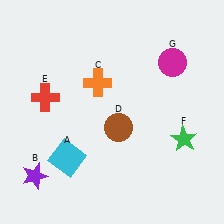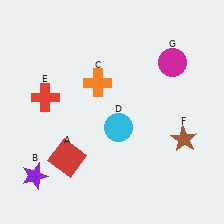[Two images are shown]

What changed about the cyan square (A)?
In Image 1, A is cyan. In Image 2, it changed to red.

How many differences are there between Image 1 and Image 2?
There are 3 differences between the two images.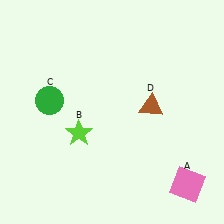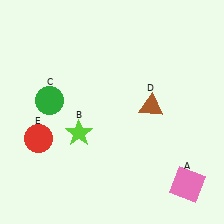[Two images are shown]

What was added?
A red circle (E) was added in Image 2.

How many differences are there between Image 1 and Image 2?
There is 1 difference between the two images.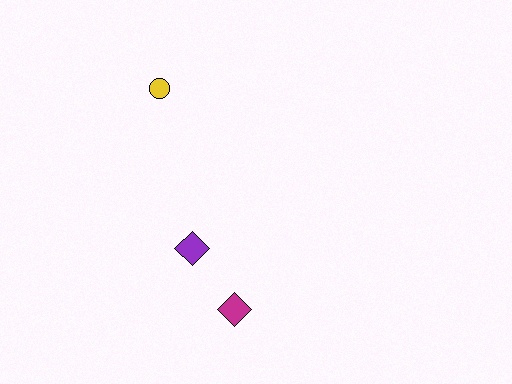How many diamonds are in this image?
There are 2 diamonds.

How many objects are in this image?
There are 3 objects.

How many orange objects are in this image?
There are no orange objects.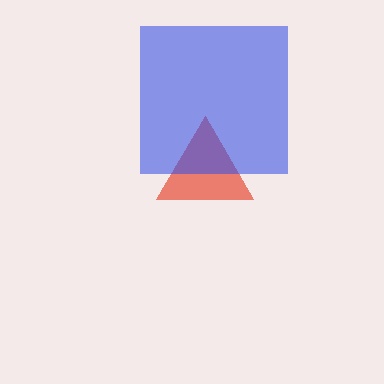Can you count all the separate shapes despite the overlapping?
Yes, there are 2 separate shapes.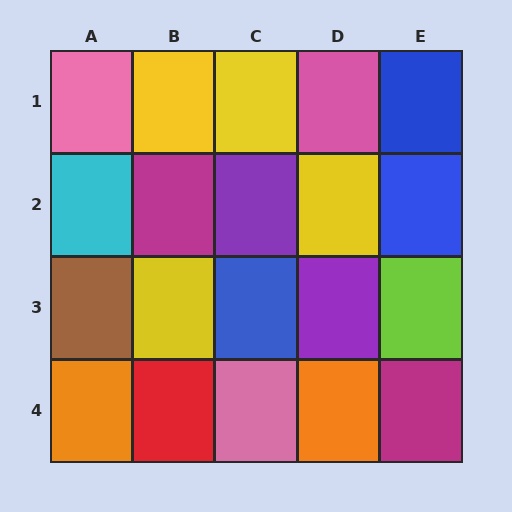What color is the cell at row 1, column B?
Yellow.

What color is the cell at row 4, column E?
Magenta.